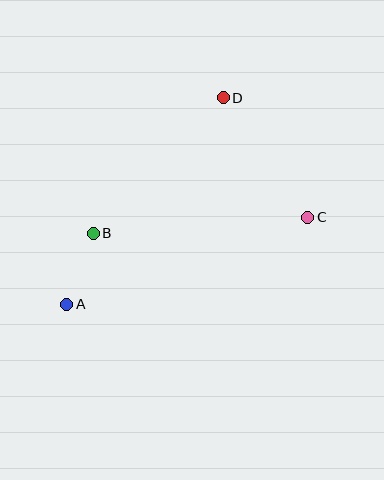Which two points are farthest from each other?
Points A and D are farthest from each other.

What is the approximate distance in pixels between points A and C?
The distance between A and C is approximately 256 pixels.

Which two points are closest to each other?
Points A and B are closest to each other.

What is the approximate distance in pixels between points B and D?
The distance between B and D is approximately 188 pixels.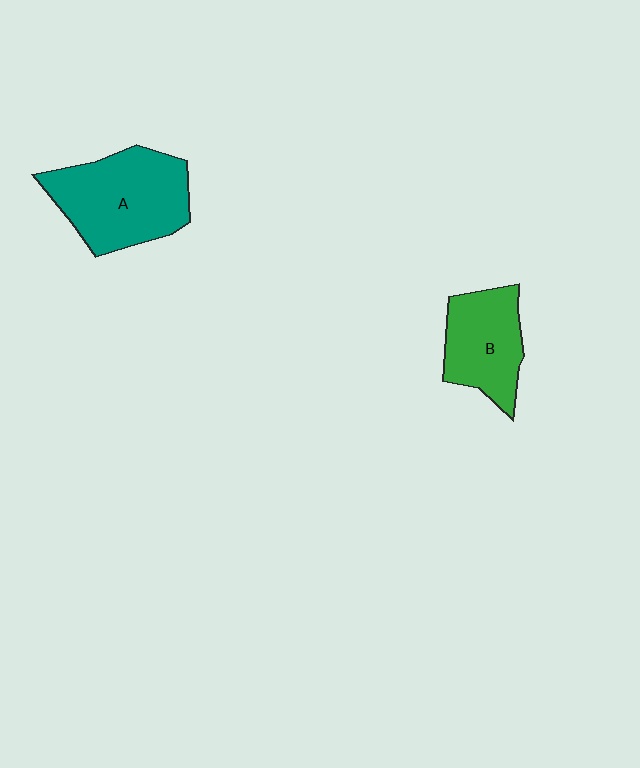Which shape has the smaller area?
Shape B (green).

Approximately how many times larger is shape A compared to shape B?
Approximately 1.5 times.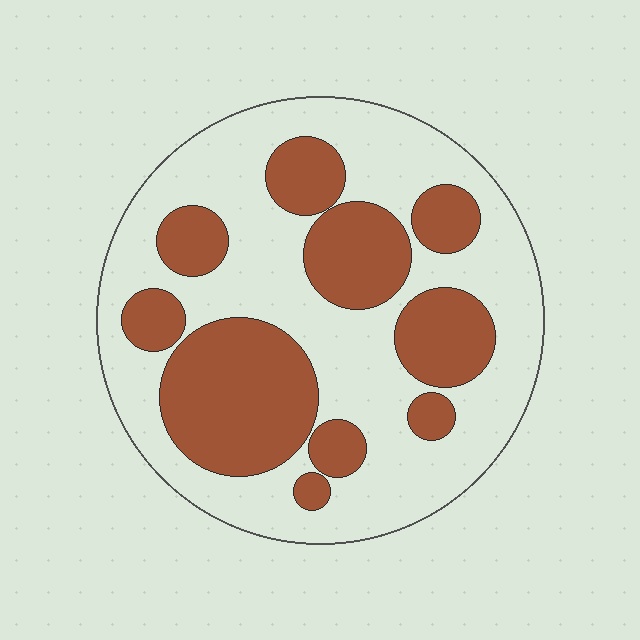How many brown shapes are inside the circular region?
10.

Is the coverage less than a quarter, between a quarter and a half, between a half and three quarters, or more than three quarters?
Between a quarter and a half.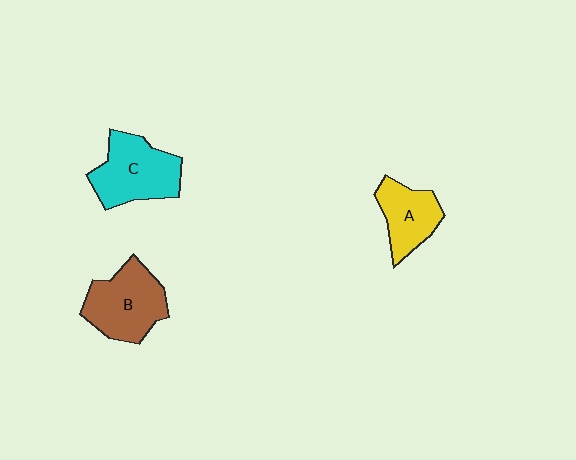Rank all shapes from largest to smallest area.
From largest to smallest: B (brown), C (cyan), A (yellow).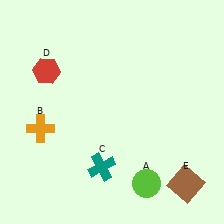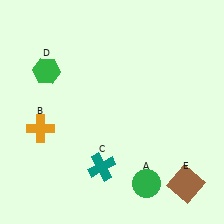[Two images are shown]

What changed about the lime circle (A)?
In Image 1, A is lime. In Image 2, it changed to green.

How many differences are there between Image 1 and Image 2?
There are 2 differences between the two images.